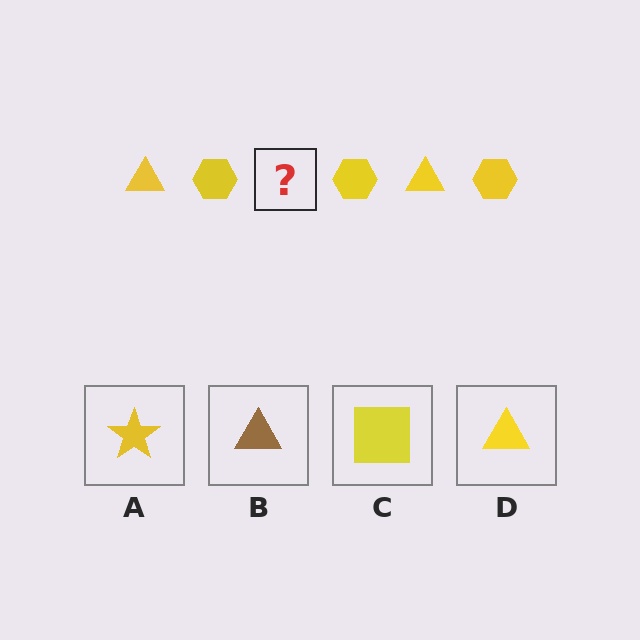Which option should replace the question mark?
Option D.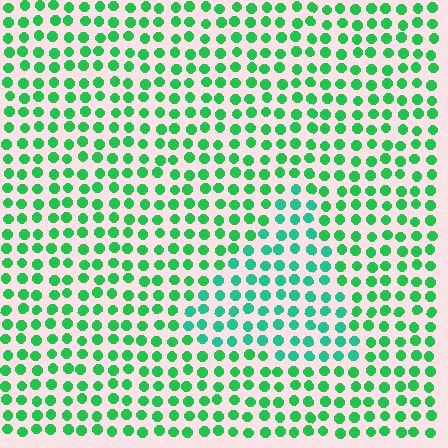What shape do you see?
I see a triangle.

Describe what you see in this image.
The image is filled with small green elements in a uniform arrangement. A triangle-shaped region is visible where the elements are tinted to a slightly different hue, forming a subtle color boundary.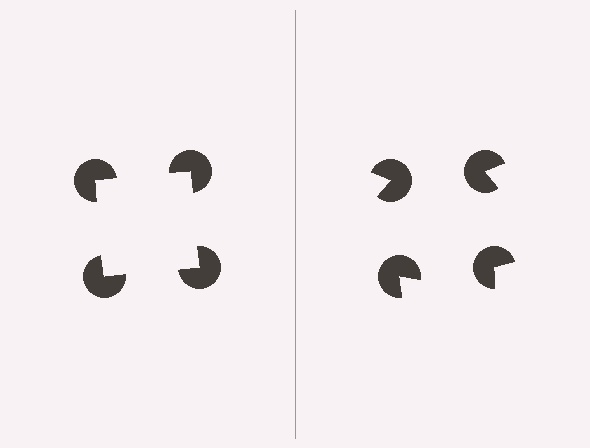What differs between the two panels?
The pac-man discs are positioned identically on both sides; only the wedge orientations differ. On the left they align to a square; on the right they are misaligned.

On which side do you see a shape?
An illusory square appears on the left side. On the right side the wedge cuts are rotated, so no coherent shape forms.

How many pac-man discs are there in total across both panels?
8 — 4 on each side.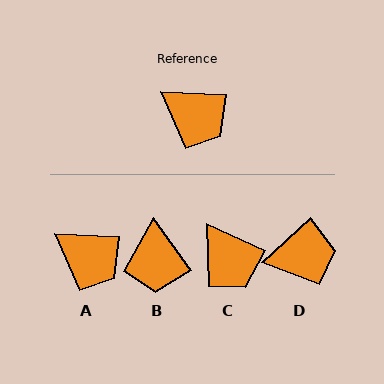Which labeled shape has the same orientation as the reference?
A.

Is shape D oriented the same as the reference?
No, it is off by about 46 degrees.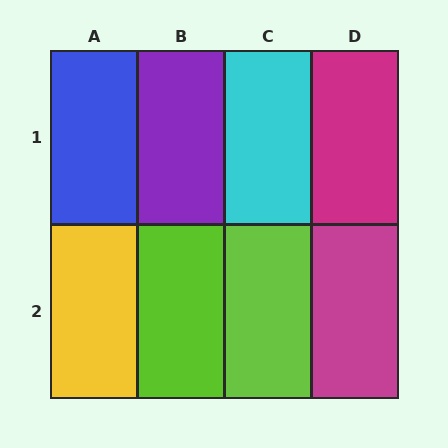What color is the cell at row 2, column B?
Lime.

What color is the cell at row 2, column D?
Magenta.